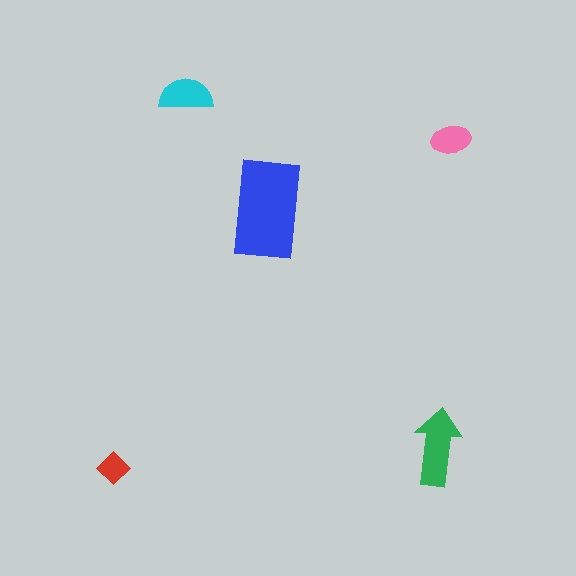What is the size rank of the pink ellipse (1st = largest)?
4th.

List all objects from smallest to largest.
The red diamond, the pink ellipse, the cyan semicircle, the green arrow, the blue rectangle.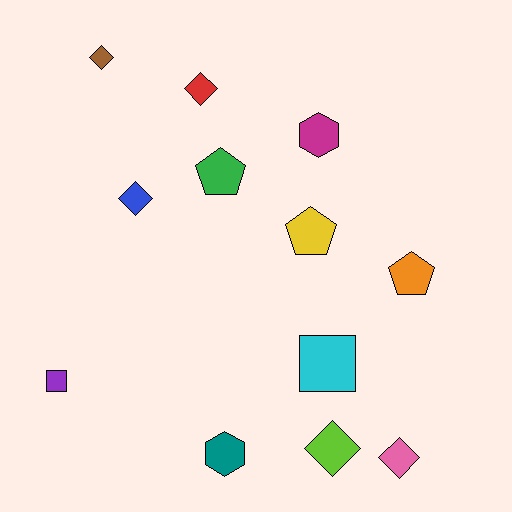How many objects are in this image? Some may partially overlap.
There are 12 objects.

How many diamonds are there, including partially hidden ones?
There are 5 diamonds.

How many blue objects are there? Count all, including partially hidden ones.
There is 1 blue object.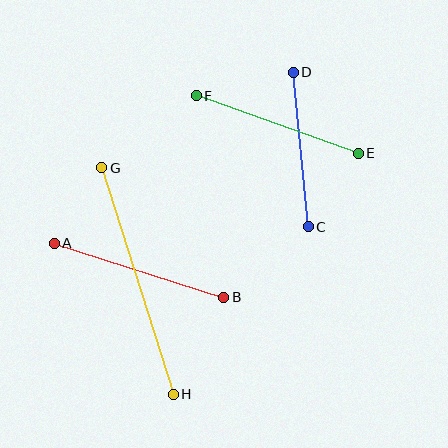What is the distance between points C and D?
The distance is approximately 156 pixels.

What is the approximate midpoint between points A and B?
The midpoint is at approximately (139, 270) pixels.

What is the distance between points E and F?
The distance is approximately 172 pixels.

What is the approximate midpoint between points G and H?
The midpoint is at approximately (138, 281) pixels.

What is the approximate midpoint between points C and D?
The midpoint is at approximately (301, 149) pixels.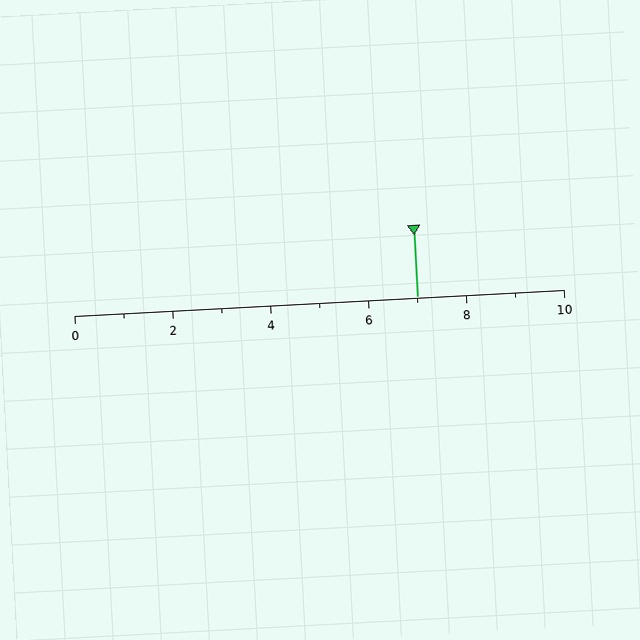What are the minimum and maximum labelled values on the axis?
The axis runs from 0 to 10.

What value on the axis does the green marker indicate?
The marker indicates approximately 7.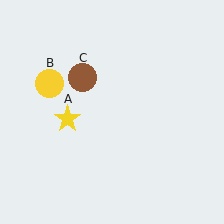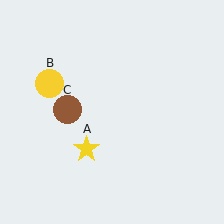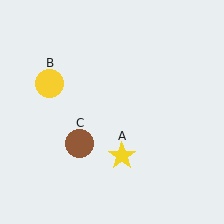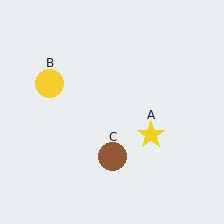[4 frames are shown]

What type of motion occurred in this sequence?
The yellow star (object A), brown circle (object C) rotated counterclockwise around the center of the scene.